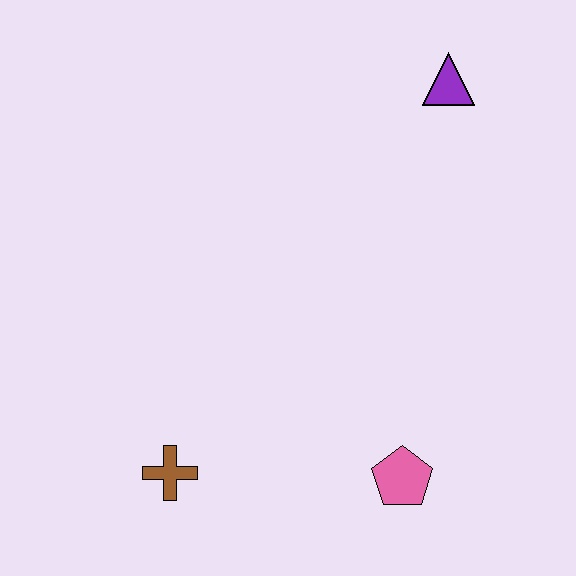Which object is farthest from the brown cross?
The purple triangle is farthest from the brown cross.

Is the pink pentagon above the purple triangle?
No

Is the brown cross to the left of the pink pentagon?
Yes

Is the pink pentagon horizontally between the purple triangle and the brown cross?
Yes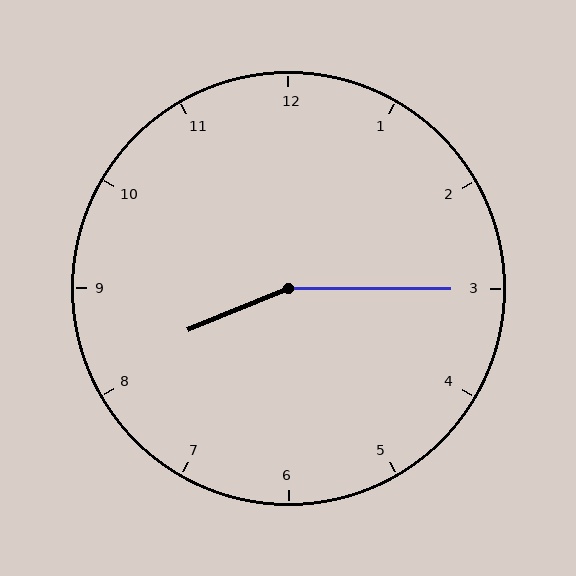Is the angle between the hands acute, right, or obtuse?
It is obtuse.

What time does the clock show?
8:15.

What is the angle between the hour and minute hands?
Approximately 158 degrees.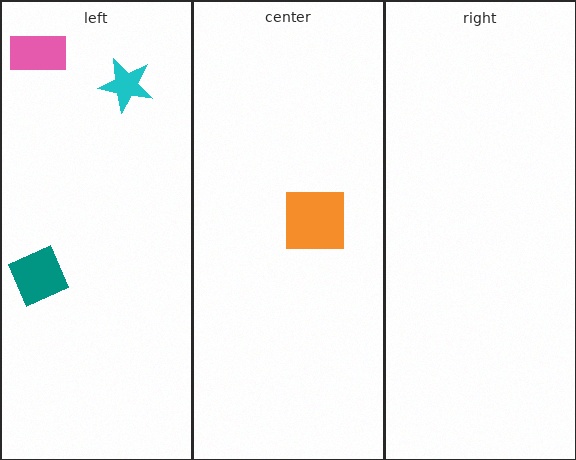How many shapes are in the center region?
1.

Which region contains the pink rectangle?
The left region.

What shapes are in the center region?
The orange square.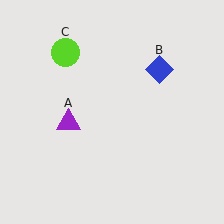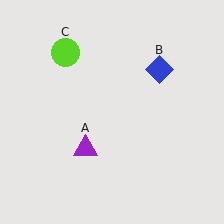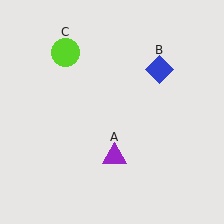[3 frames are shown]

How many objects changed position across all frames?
1 object changed position: purple triangle (object A).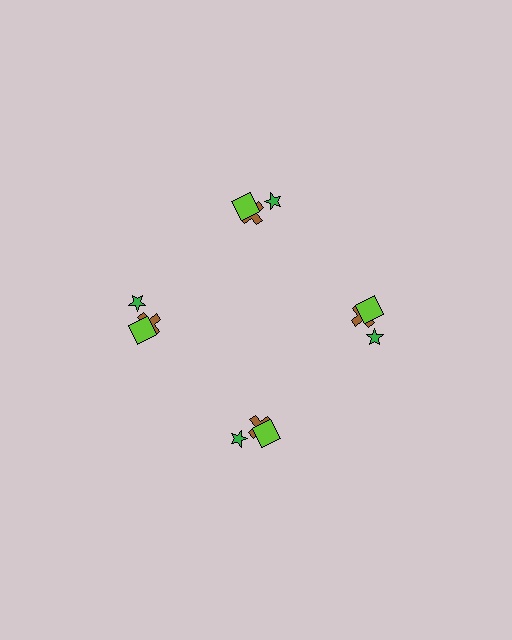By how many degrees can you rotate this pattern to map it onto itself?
The pattern maps onto itself every 90 degrees of rotation.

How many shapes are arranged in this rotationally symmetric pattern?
There are 12 shapes, arranged in 4 groups of 3.